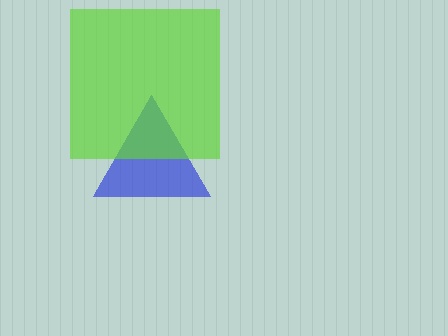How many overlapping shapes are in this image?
There are 2 overlapping shapes in the image.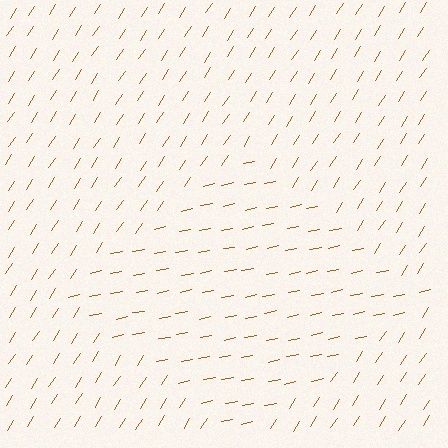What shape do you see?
I see a diamond.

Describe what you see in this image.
The image is filled with small brown line segments. A diamond region in the image has lines oriented differently from the surrounding lines, creating a visible texture boundary.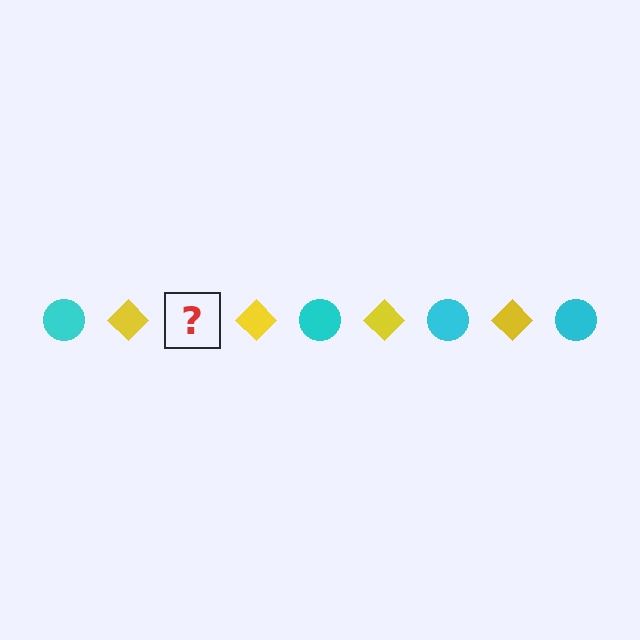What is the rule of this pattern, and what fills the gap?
The rule is that the pattern alternates between cyan circle and yellow diamond. The gap should be filled with a cyan circle.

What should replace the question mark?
The question mark should be replaced with a cyan circle.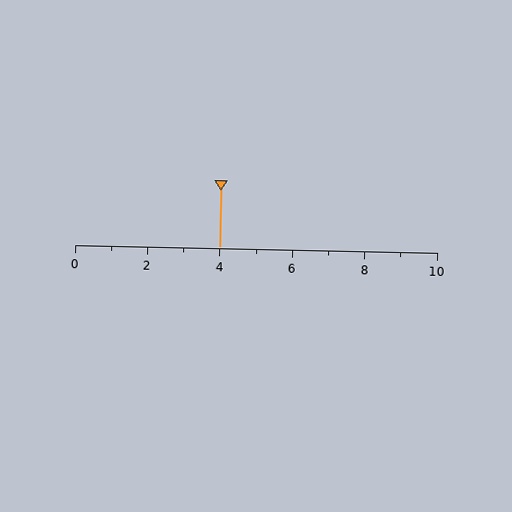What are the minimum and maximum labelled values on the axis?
The axis runs from 0 to 10.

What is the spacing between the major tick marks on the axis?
The major ticks are spaced 2 apart.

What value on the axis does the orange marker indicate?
The marker indicates approximately 4.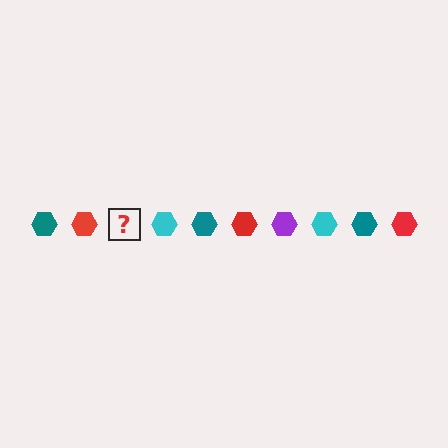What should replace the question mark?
The question mark should be replaced with a purple hexagon.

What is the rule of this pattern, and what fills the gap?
The rule is that the pattern cycles through teal, red, purple, cyan hexagons. The gap should be filled with a purple hexagon.